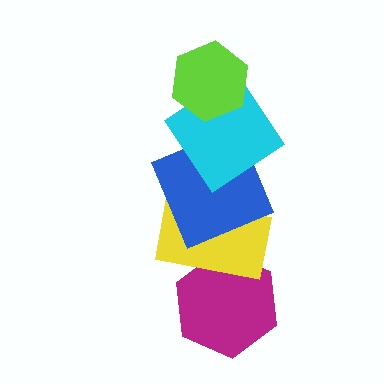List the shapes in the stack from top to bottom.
From top to bottom: the lime hexagon, the cyan diamond, the blue square, the yellow rectangle, the magenta hexagon.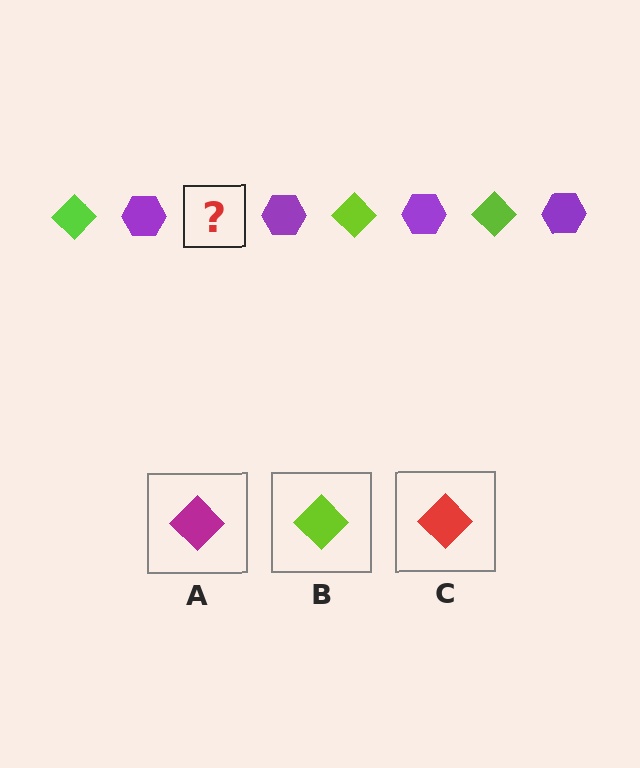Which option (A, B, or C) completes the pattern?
B.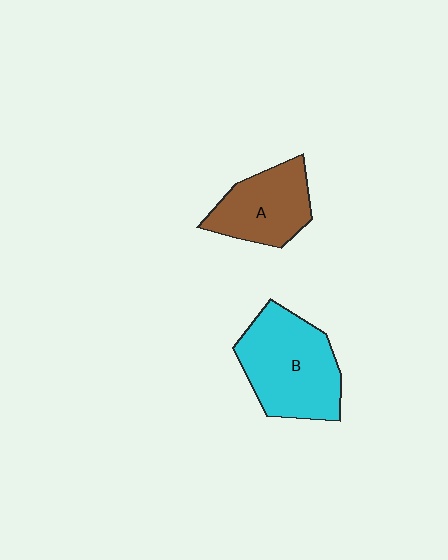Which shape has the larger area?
Shape B (cyan).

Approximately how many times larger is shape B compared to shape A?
Approximately 1.4 times.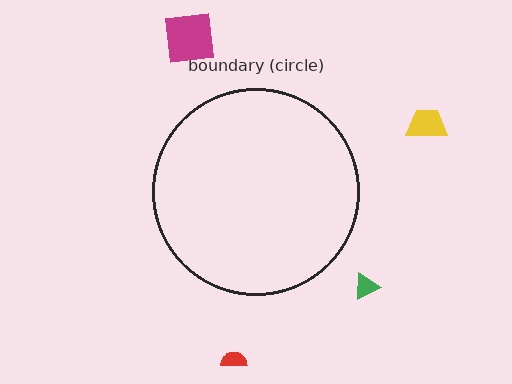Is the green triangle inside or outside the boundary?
Outside.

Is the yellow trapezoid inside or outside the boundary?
Outside.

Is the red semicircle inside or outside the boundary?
Outside.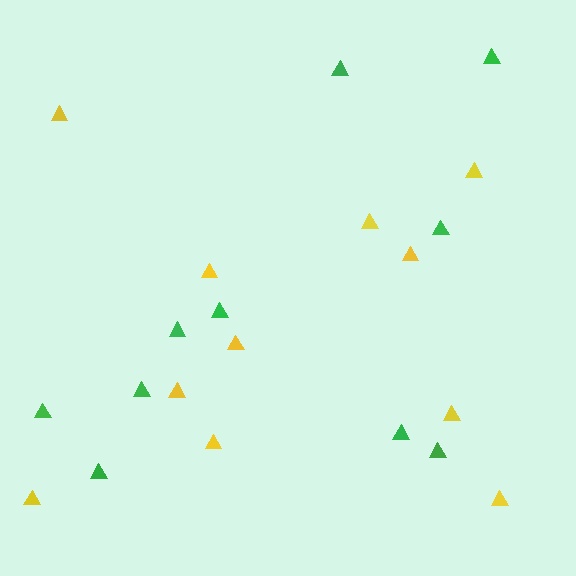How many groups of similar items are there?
There are 2 groups: one group of green triangles (10) and one group of yellow triangles (11).